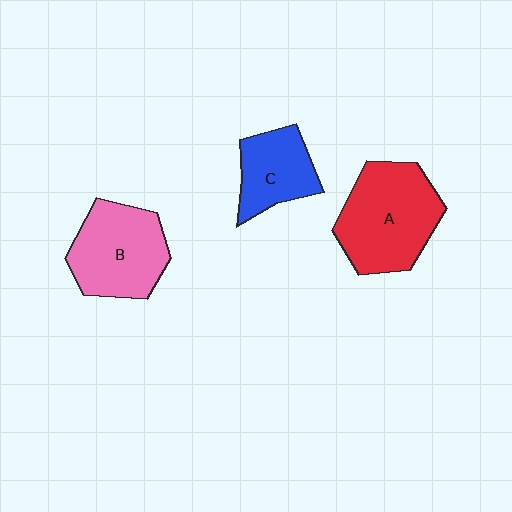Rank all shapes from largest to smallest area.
From largest to smallest: A (red), B (pink), C (blue).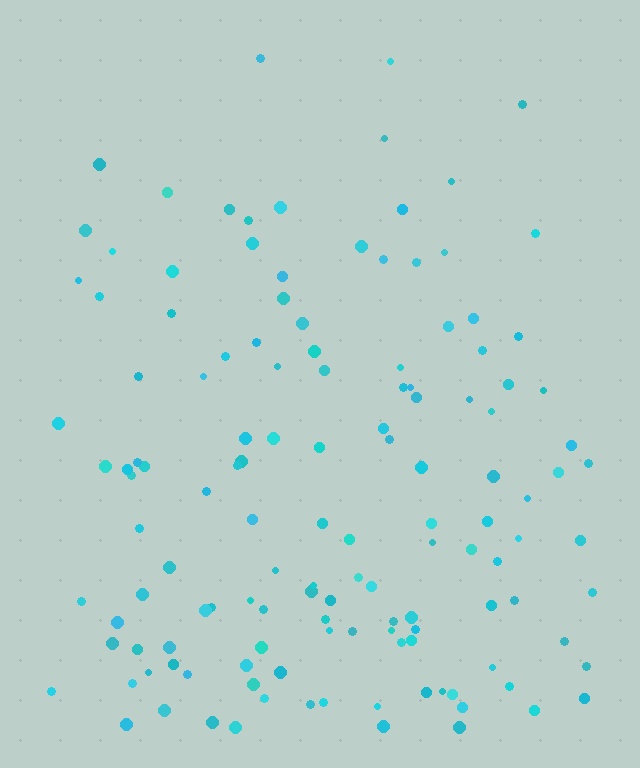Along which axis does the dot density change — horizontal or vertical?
Vertical.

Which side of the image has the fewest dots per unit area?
The top.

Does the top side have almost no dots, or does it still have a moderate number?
Still a moderate number, just noticeably fewer than the bottom.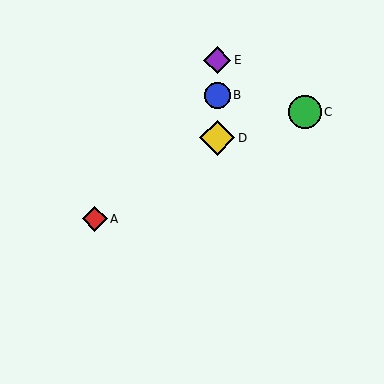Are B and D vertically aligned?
Yes, both are at x≈217.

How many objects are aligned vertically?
3 objects (B, D, E) are aligned vertically.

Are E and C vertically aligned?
No, E is at x≈217 and C is at x≈305.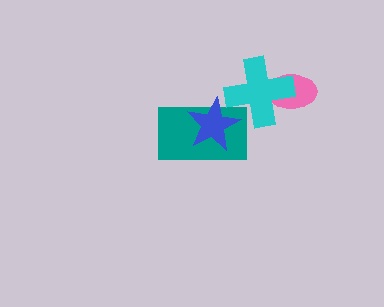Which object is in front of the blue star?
The cyan cross is in front of the blue star.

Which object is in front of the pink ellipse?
The cyan cross is in front of the pink ellipse.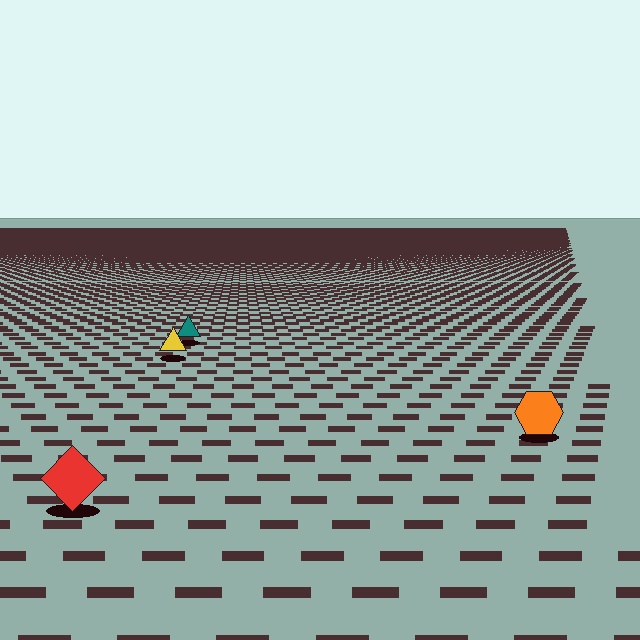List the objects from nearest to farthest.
From nearest to farthest: the red diamond, the orange hexagon, the yellow triangle, the teal triangle.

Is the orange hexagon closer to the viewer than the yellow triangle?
Yes. The orange hexagon is closer — you can tell from the texture gradient: the ground texture is coarser near it.